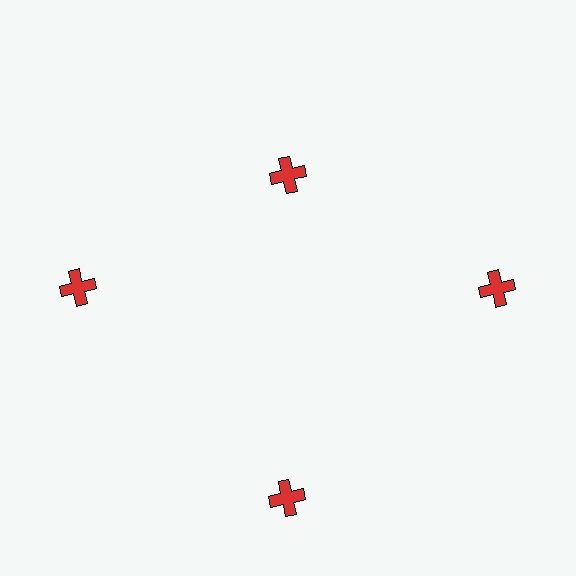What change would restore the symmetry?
The symmetry would be restored by moving it outward, back onto the ring so that all 4 crosses sit at equal angles and equal distance from the center.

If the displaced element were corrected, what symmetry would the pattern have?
It would have 4-fold rotational symmetry — the pattern would map onto itself every 90 degrees.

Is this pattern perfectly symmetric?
No. The 4 red crosses are arranged in a ring, but one element near the 12 o'clock position is pulled inward toward the center, breaking the 4-fold rotational symmetry.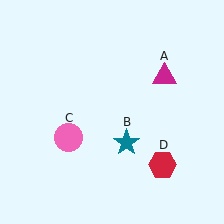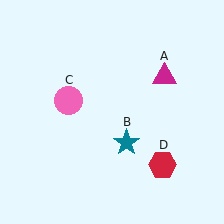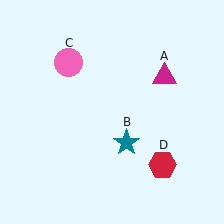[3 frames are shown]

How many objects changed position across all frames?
1 object changed position: pink circle (object C).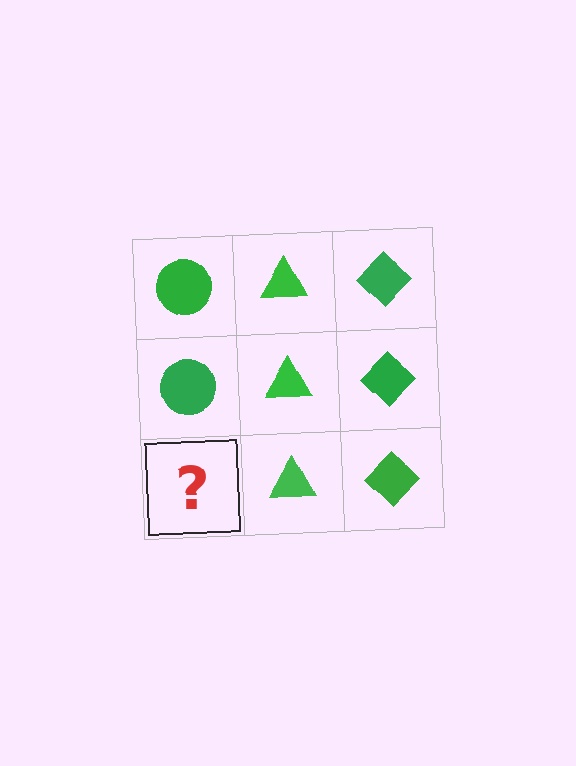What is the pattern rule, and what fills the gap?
The rule is that each column has a consistent shape. The gap should be filled with a green circle.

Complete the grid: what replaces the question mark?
The question mark should be replaced with a green circle.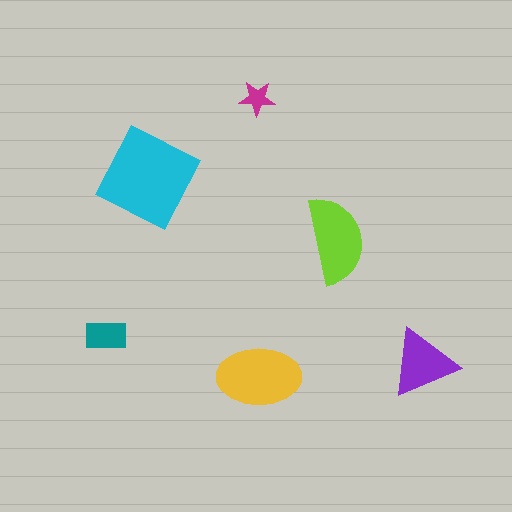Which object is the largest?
The cyan square.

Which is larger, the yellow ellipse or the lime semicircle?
The yellow ellipse.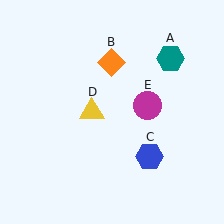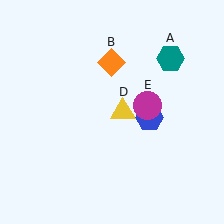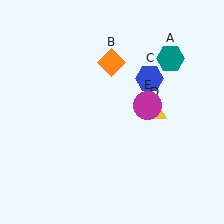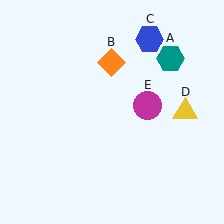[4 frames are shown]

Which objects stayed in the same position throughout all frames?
Teal hexagon (object A) and orange diamond (object B) and magenta circle (object E) remained stationary.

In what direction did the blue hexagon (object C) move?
The blue hexagon (object C) moved up.